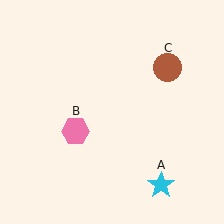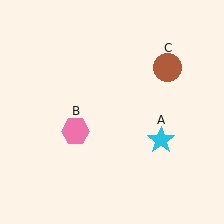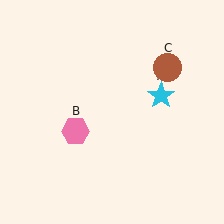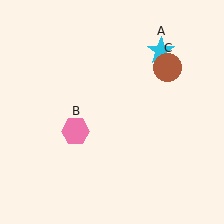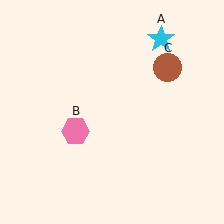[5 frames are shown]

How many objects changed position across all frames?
1 object changed position: cyan star (object A).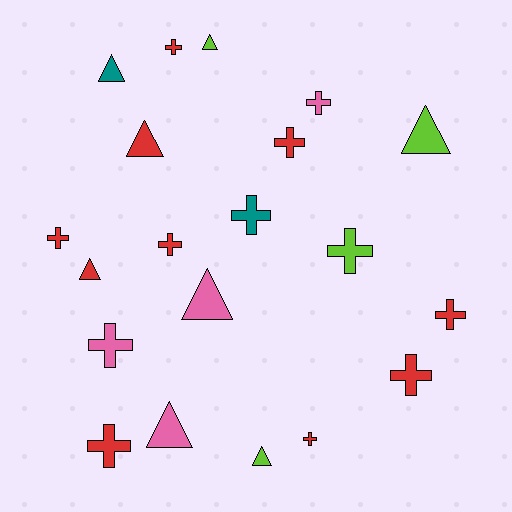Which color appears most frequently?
Red, with 10 objects.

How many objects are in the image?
There are 20 objects.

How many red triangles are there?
There are 2 red triangles.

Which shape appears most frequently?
Cross, with 12 objects.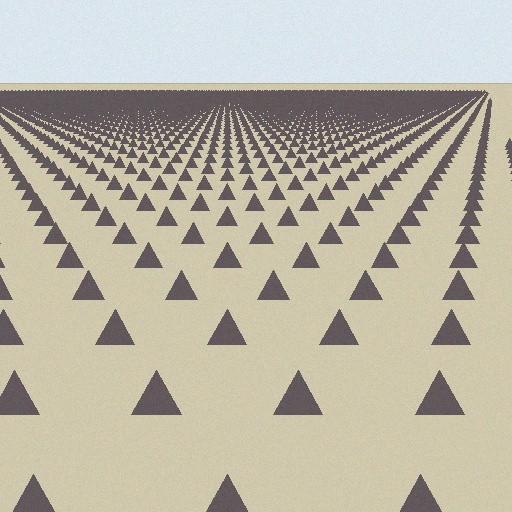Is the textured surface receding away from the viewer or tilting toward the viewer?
The surface is receding away from the viewer. Texture elements get smaller and denser toward the top.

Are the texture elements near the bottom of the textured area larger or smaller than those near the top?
Larger. Near the bottom, elements are closer to the viewer and appear at a bigger on-screen size.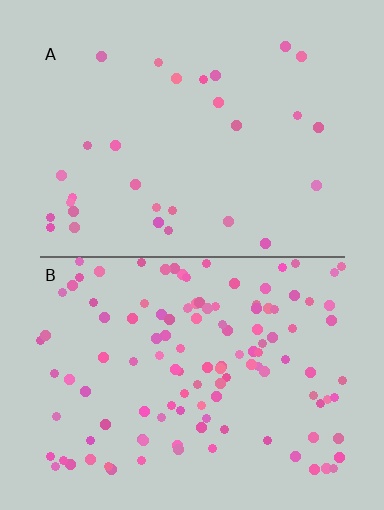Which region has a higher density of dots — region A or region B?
B (the bottom).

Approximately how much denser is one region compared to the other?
Approximately 4.0× — region B over region A.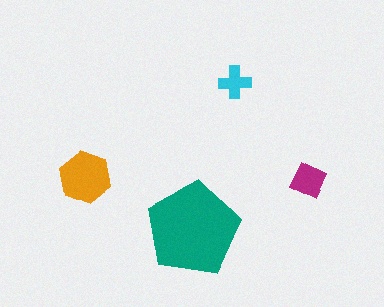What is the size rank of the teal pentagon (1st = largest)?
1st.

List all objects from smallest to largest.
The cyan cross, the magenta square, the orange hexagon, the teal pentagon.